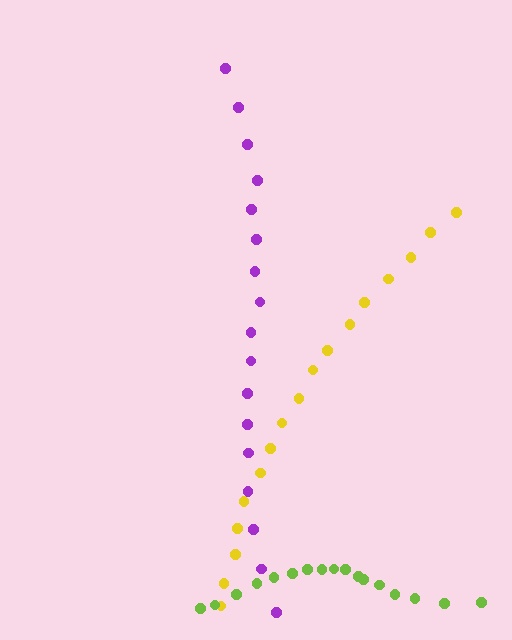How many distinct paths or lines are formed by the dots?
There are 3 distinct paths.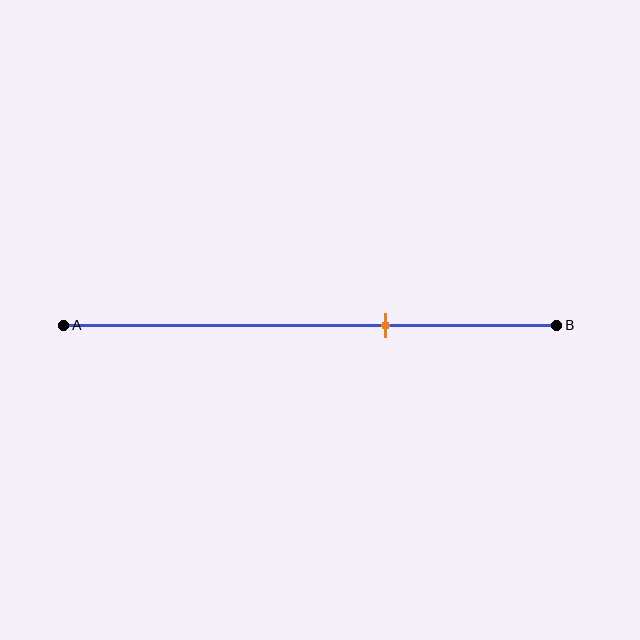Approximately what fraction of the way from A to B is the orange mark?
The orange mark is approximately 65% of the way from A to B.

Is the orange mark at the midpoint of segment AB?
No, the mark is at about 65% from A, not at the 50% midpoint.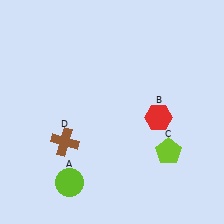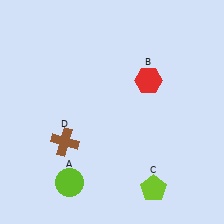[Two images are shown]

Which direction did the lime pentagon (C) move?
The lime pentagon (C) moved down.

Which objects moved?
The objects that moved are: the red hexagon (B), the lime pentagon (C).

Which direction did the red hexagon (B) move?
The red hexagon (B) moved up.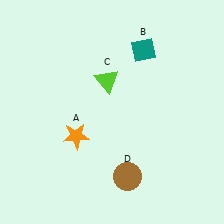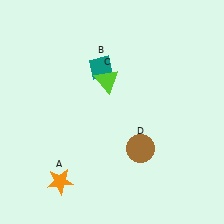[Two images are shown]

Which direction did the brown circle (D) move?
The brown circle (D) moved up.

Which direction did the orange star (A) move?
The orange star (A) moved down.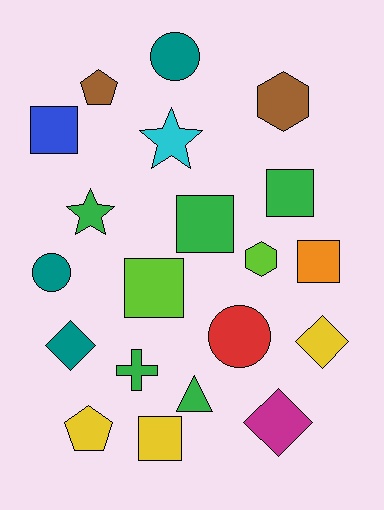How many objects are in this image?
There are 20 objects.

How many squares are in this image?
There are 6 squares.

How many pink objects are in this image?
There are no pink objects.